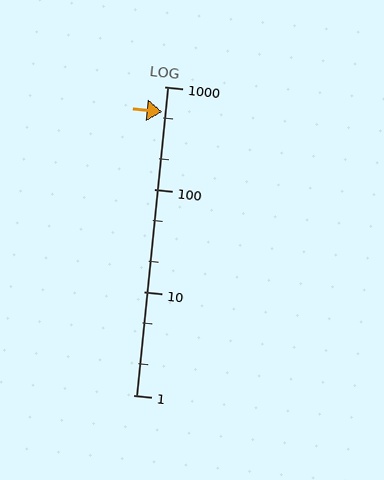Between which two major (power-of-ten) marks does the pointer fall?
The pointer is between 100 and 1000.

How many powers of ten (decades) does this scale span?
The scale spans 3 decades, from 1 to 1000.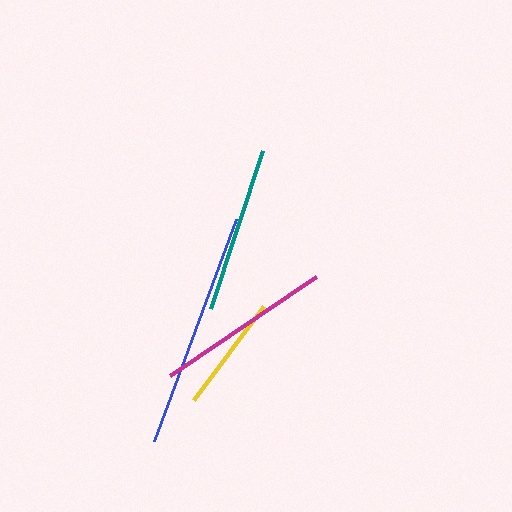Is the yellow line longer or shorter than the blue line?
The blue line is longer than the yellow line.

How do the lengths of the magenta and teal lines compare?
The magenta and teal lines are approximately the same length.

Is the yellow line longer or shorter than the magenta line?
The magenta line is longer than the yellow line.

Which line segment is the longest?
The blue line is the longest at approximately 237 pixels.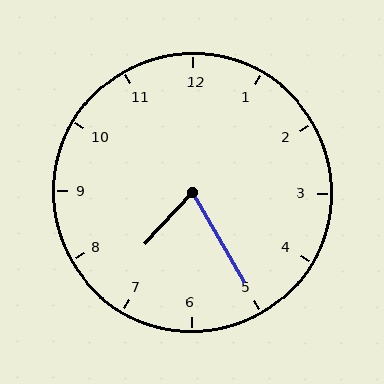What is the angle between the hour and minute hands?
Approximately 72 degrees.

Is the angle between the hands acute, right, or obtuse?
It is acute.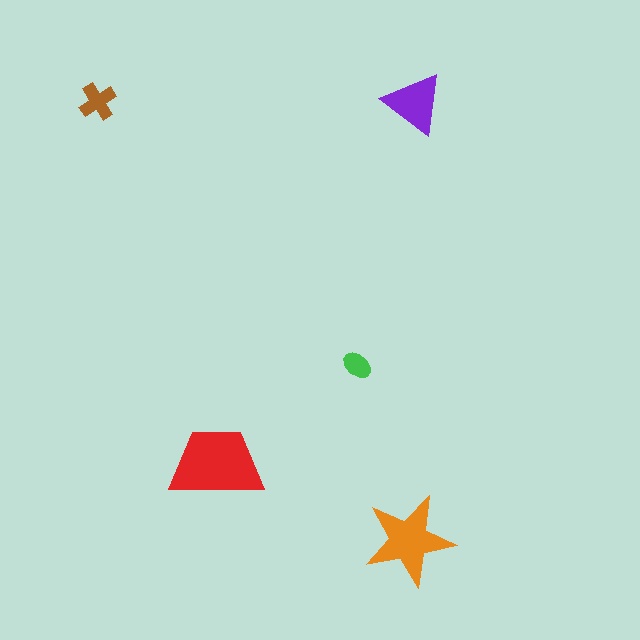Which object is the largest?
The red trapezoid.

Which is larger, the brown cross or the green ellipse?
The brown cross.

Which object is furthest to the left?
The brown cross is leftmost.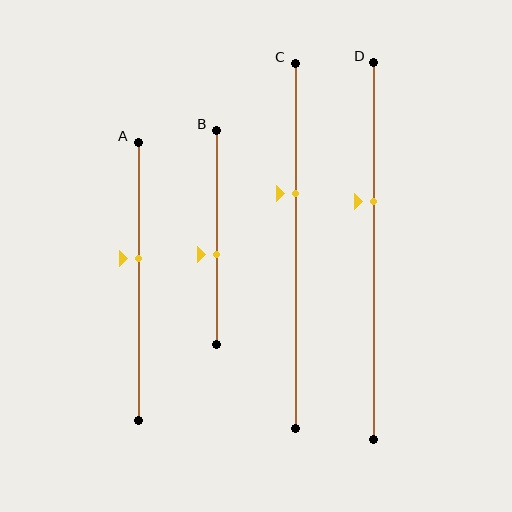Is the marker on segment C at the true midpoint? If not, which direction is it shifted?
No, the marker on segment C is shifted upward by about 14% of the segment length.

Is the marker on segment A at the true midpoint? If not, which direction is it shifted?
No, the marker on segment A is shifted upward by about 8% of the segment length.